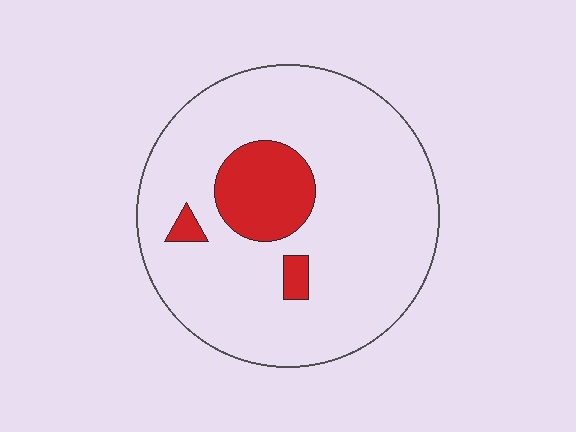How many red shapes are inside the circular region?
3.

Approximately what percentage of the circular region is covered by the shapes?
Approximately 15%.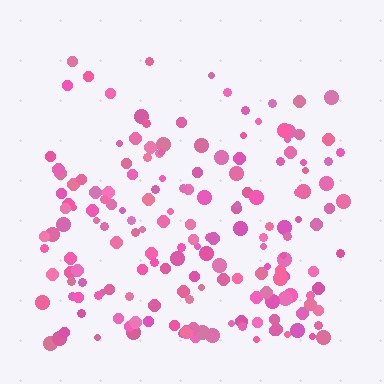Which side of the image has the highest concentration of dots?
The bottom.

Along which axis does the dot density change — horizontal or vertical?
Vertical.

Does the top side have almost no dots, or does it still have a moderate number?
Still a moderate number, just noticeably fewer than the bottom.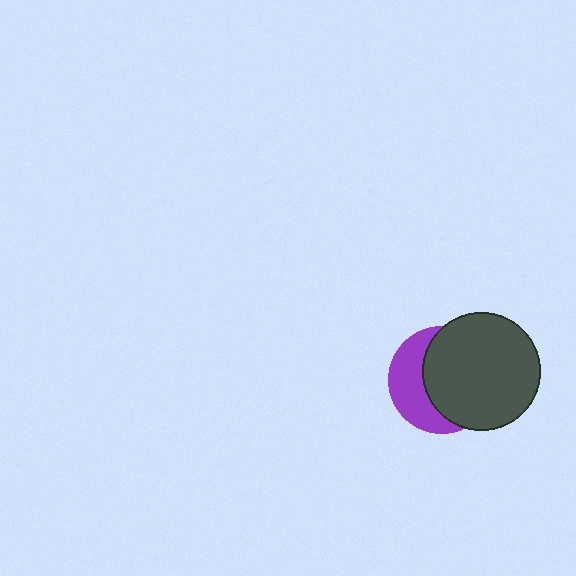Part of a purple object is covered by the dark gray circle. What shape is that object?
It is a circle.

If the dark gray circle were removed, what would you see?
You would see the complete purple circle.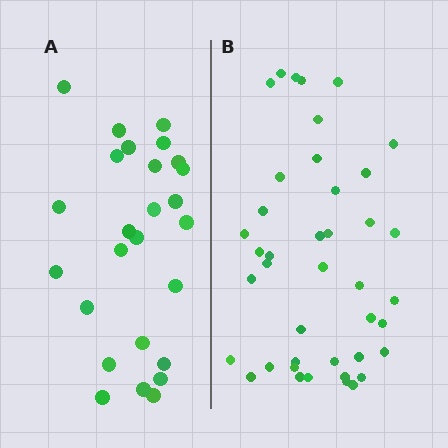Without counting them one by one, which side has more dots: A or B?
Region B (the right region) has more dots.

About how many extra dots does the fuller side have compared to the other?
Region B has approximately 15 more dots than region A.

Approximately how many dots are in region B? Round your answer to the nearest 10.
About 40 dots. (The exact count is 41, which rounds to 40.)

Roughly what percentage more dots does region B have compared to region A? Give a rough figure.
About 60% more.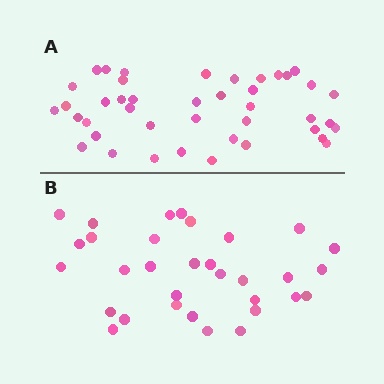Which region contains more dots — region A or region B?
Region A (the top region) has more dots.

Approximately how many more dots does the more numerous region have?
Region A has roughly 10 or so more dots than region B.